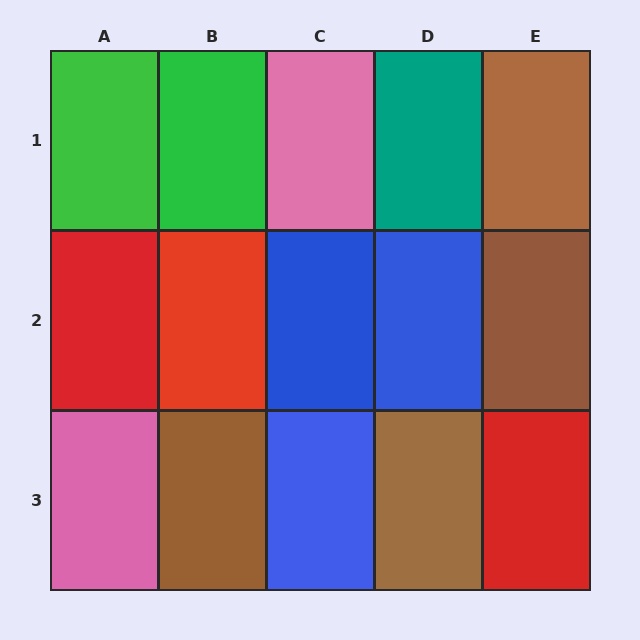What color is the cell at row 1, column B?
Green.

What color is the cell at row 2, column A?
Red.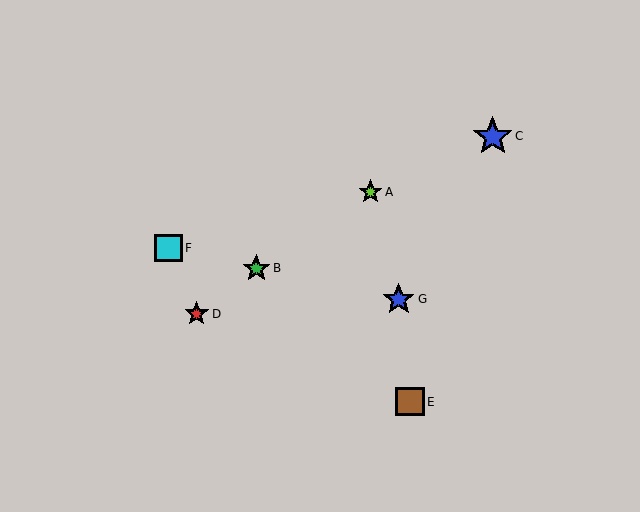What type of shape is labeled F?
Shape F is a cyan square.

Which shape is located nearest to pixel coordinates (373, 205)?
The lime star (labeled A) at (370, 192) is nearest to that location.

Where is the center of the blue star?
The center of the blue star is at (493, 136).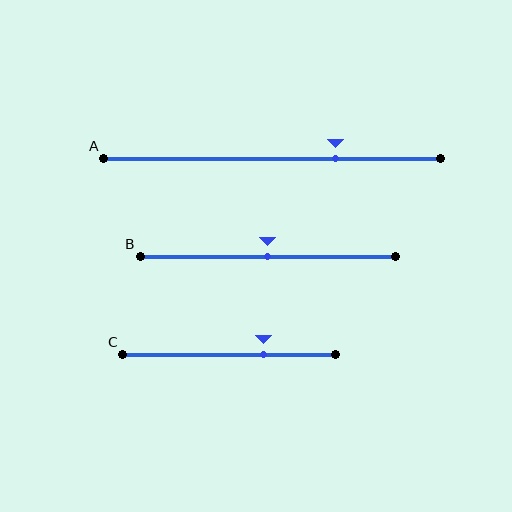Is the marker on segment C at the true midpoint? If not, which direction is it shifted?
No, the marker on segment C is shifted to the right by about 16% of the segment length.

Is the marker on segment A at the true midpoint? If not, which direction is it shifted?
No, the marker on segment A is shifted to the right by about 19% of the segment length.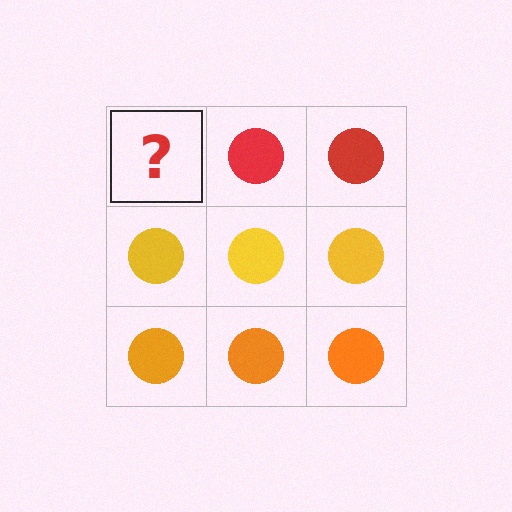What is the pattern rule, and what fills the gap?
The rule is that each row has a consistent color. The gap should be filled with a red circle.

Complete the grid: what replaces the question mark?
The question mark should be replaced with a red circle.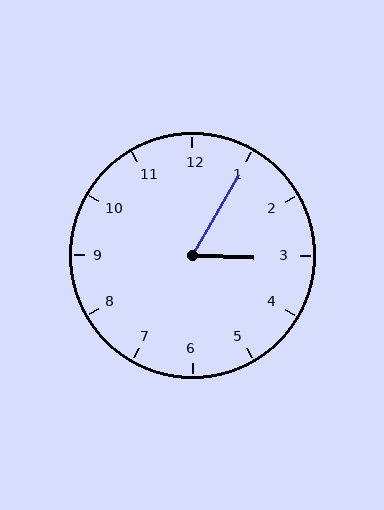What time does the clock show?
3:05.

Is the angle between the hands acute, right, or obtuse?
It is acute.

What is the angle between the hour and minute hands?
Approximately 62 degrees.